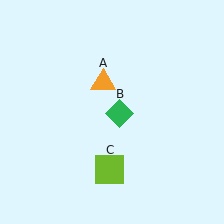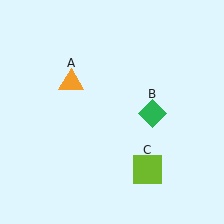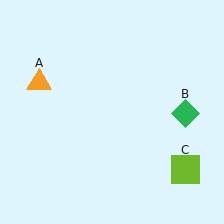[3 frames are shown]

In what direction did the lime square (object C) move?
The lime square (object C) moved right.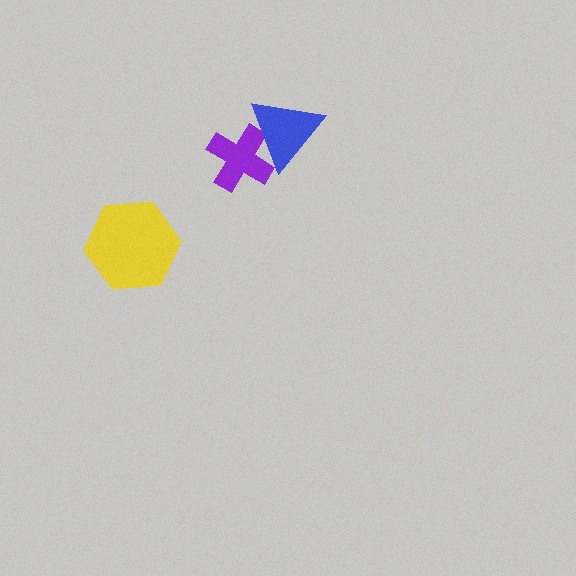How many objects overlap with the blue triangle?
1 object overlaps with the blue triangle.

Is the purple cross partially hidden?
Yes, it is partially covered by another shape.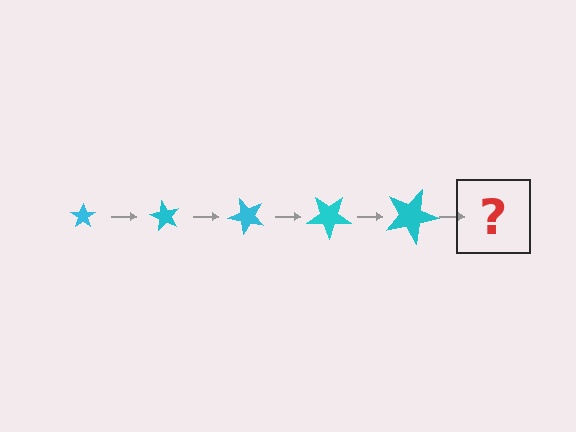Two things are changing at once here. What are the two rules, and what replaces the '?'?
The two rules are that the star grows larger each step and it rotates 60 degrees each step. The '?' should be a star, larger than the previous one and rotated 300 degrees from the start.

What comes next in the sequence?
The next element should be a star, larger than the previous one and rotated 300 degrees from the start.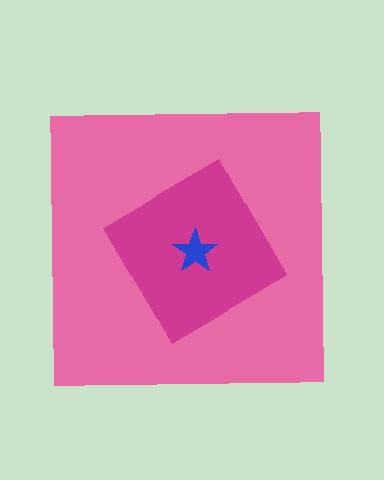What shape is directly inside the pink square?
The magenta diamond.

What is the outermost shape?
The pink square.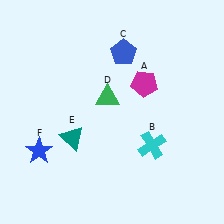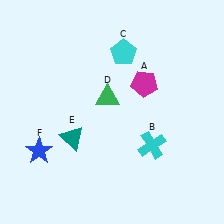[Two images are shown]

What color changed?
The pentagon (C) changed from blue in Image 1 to cyan in Image 2.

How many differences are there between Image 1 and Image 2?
There is 1 difference between the two images.